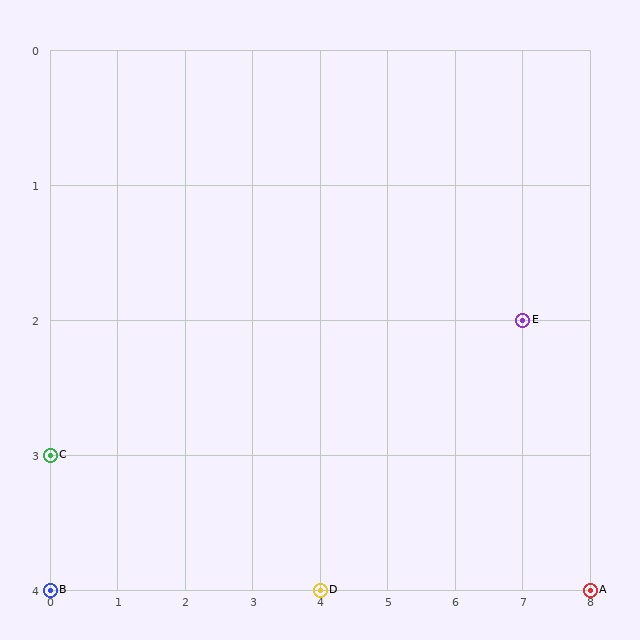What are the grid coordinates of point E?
Point E is at grid coordinates (7, 2).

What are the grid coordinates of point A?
Point A is at grid coordinates (8, 4).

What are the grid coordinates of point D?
Point D is at grid coordinates (4, 4).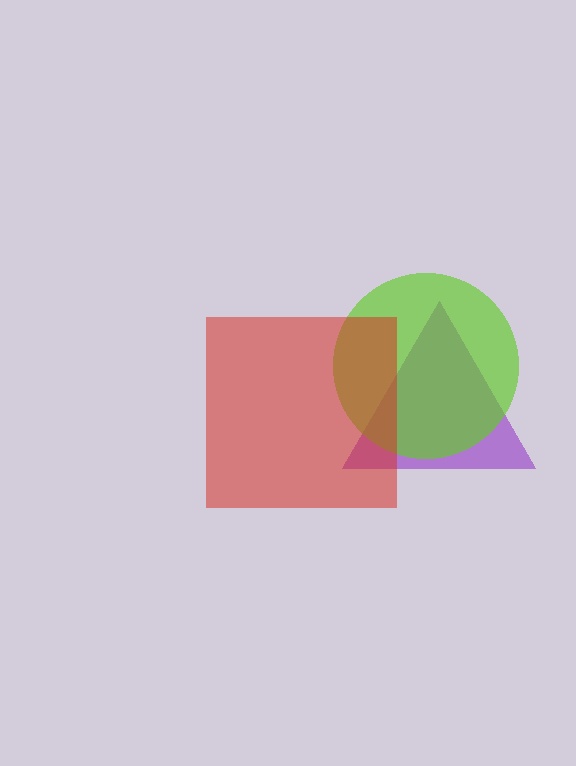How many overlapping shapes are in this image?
There are 3 overlapping shapes in the image.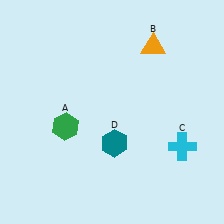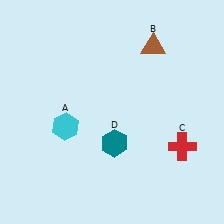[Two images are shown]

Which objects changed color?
A changed from green to cyan. B changed from orange to brown. C changed from cyan to red.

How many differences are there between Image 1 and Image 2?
There are 3 differences between the two images.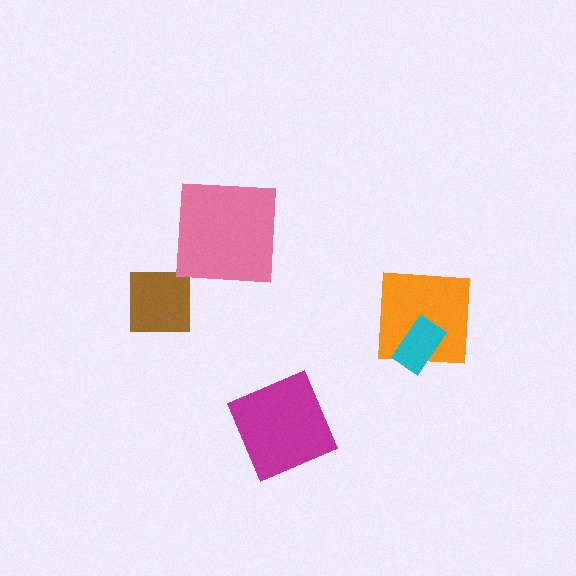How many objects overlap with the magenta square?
0 objects overlap with the magenta square.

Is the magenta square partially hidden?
No, no other shape covers it.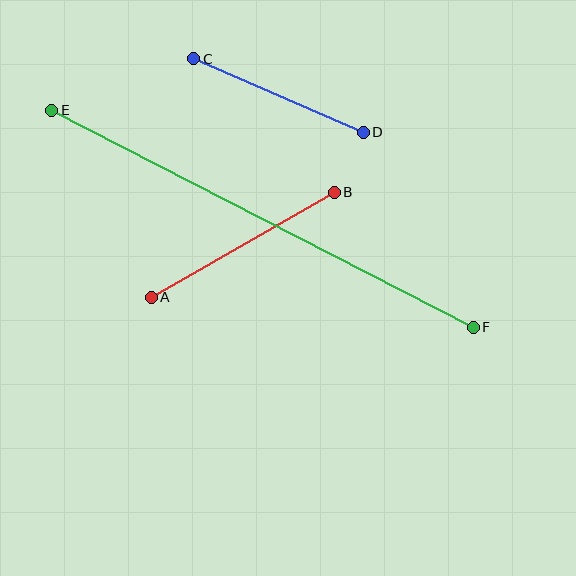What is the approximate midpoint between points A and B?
The midpoint is at approximately (243, 245) pixels.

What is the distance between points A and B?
The distance is approximately 211 pixels.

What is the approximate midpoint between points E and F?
The midpoint is at approximately (262, 219) pixels.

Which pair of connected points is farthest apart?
Points E and F are farthest apart.